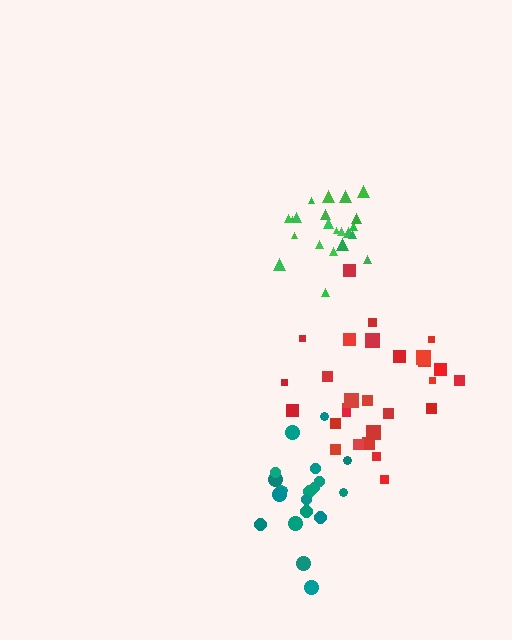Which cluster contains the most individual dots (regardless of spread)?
Red (28).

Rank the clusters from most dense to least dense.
green, teal, red.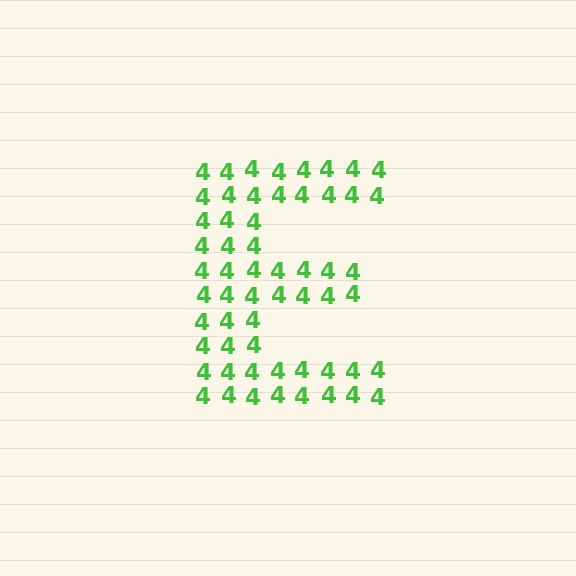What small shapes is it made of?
It is made of small digit 4's.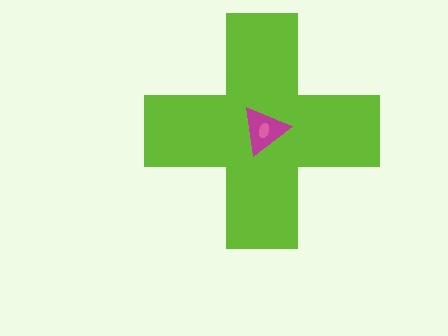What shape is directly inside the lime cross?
The magenta triangle.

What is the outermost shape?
The lime cross.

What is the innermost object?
The pink ellipse.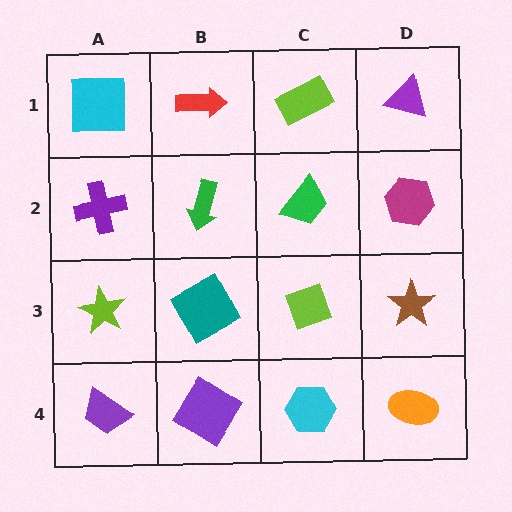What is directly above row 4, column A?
A lime star.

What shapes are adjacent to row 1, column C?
A green trapezoid (row 2, column C), a red arrow (row 1, column B), a purple triangle (row 1, column D).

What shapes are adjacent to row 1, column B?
A green arrow (row 2, column B), a cyan square (row 1, column A), a lime rectangle (row 1, column C).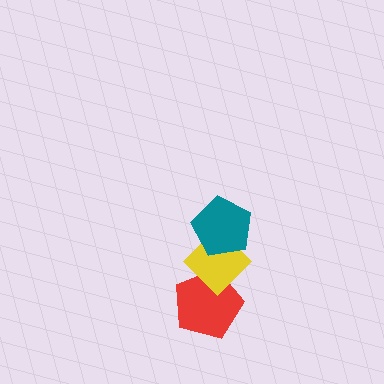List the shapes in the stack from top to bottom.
From top to bottom: the teal pentagon, the yellow diamond, the red pentagon.